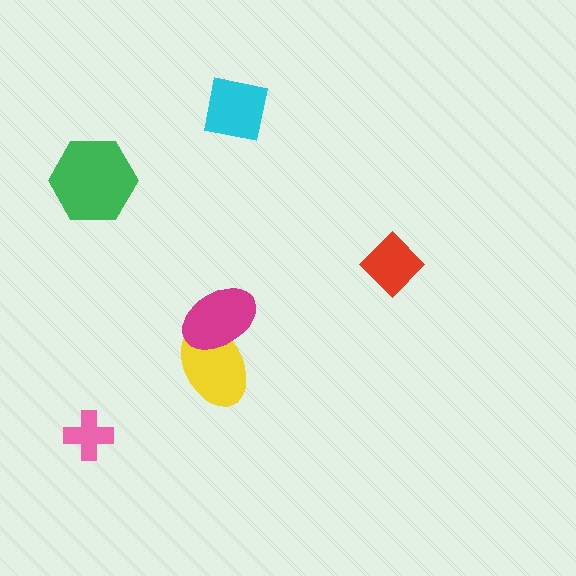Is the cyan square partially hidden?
No, no other shape covers it.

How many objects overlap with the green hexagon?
0 objects overlap with the green hexagon.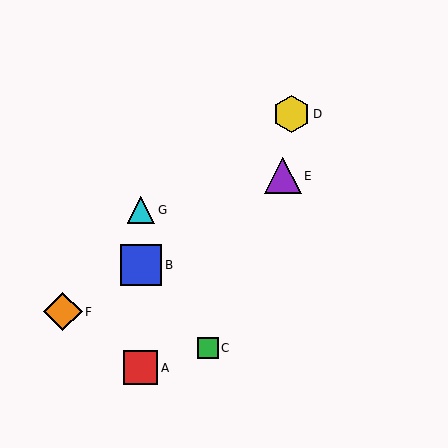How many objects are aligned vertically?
3 objects (A, B, G) are aligned vertically.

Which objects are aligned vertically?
Objects A, B, G are aligned vertically.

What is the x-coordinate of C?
Object C is at x≈208.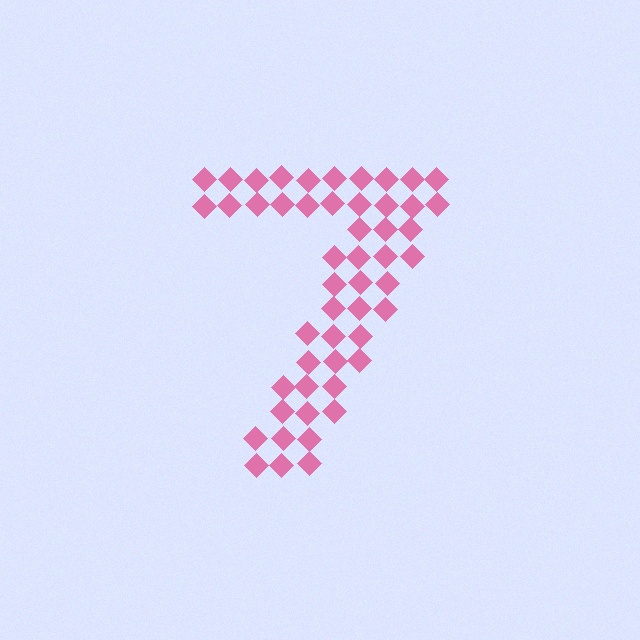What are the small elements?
The small elements are diamonds.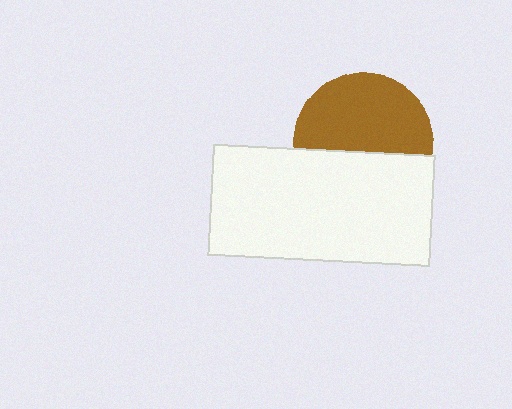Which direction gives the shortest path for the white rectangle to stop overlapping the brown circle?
Moving down gives the shortest separation.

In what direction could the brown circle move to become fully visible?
The brown circle could move up. That would shift it out from behind the white rectangle entirely.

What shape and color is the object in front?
The object in front is a white rectangle.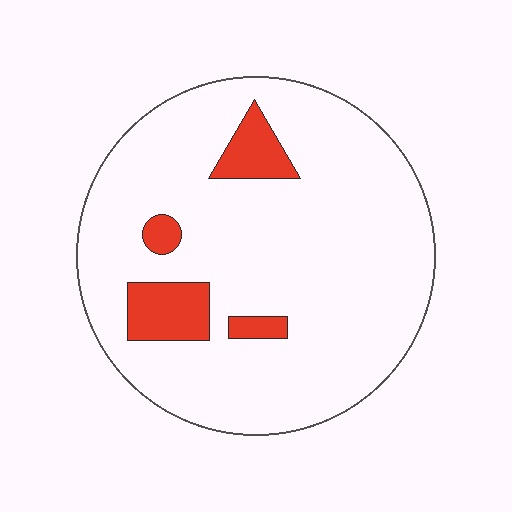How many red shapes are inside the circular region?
4.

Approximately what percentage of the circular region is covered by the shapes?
Approximately 10%.